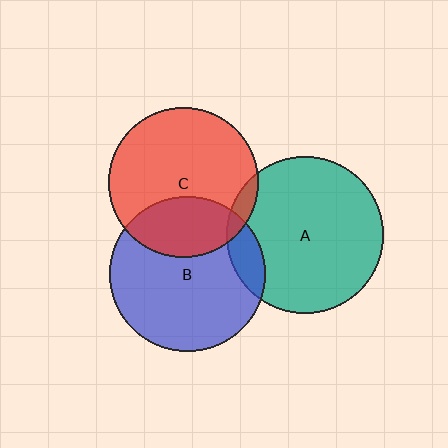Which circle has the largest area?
Circle A (teal).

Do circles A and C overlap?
Yes.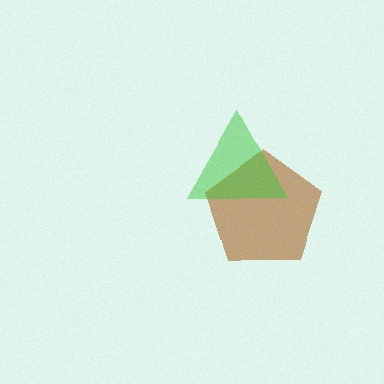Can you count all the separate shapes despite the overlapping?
Yes, there are 2 separate shapes.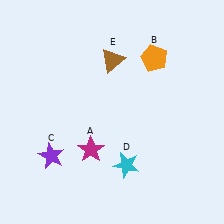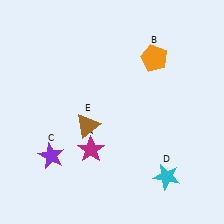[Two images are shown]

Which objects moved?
The objects that moved are: the cyan star (D), the brown triangle (E).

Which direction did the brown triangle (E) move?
The brown triangle (E) moved down.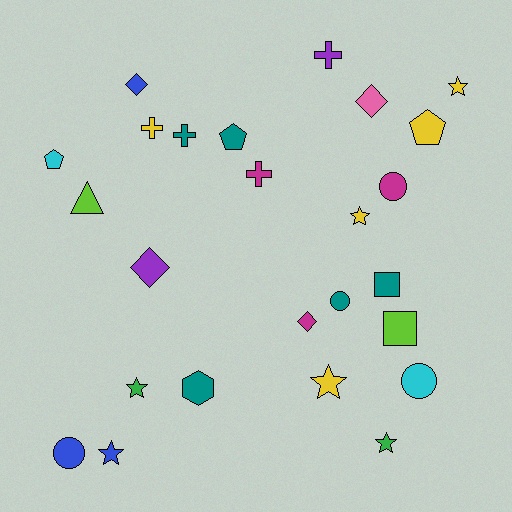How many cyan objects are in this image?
There are 2 cyan objects.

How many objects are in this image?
There are 25 objects.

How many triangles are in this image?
There is 1 triangle.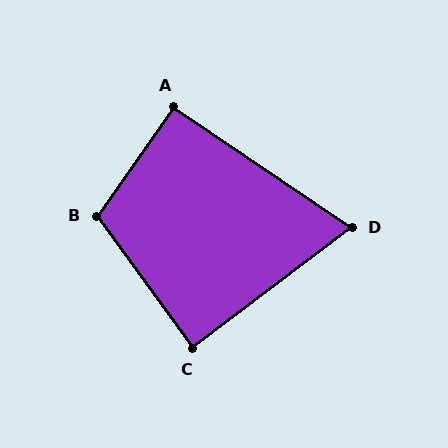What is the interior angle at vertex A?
Approximately 91 degrees (approximately right).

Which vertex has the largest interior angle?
B, at approximately 109 degrees.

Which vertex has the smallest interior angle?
D, at approximately 71 degrees.